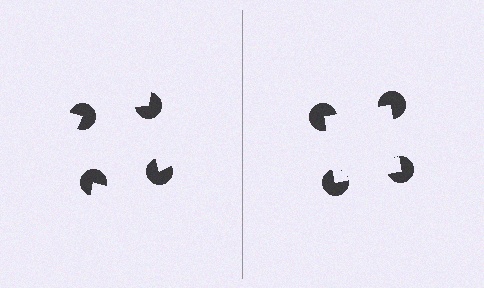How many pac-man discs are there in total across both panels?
8 — 4 on each side.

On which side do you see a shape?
An illusory square appears on the right side. On the left side the wedge cuts are rotated, so no coherent shape forms.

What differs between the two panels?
The pac-man discs are positioned identically on both sides; only the wedge orientations differ. On the right they align to a square; on the left they are misaligned.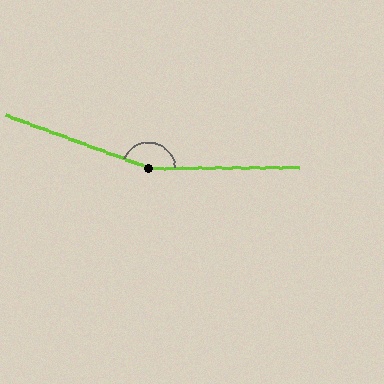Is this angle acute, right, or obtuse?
It is obtuse.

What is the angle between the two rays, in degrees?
Approximately 159 degrees.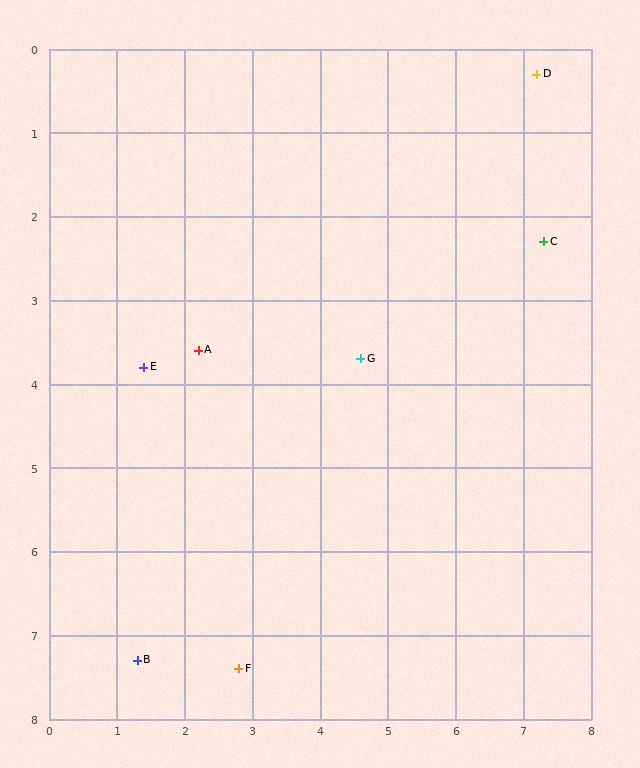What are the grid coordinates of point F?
Point F is at approximately (2.8, 7.4).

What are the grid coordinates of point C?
Point C is at approximately (7.3, 2.3).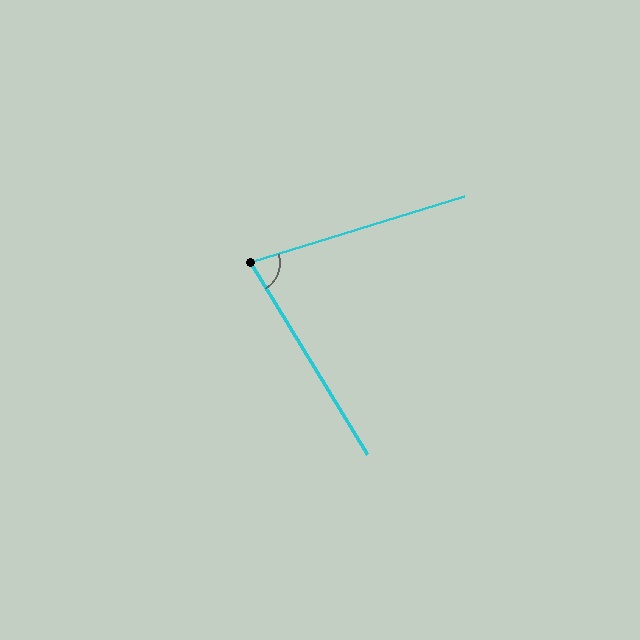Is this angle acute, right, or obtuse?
It is acute.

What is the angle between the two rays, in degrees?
Approximately 76 degrees.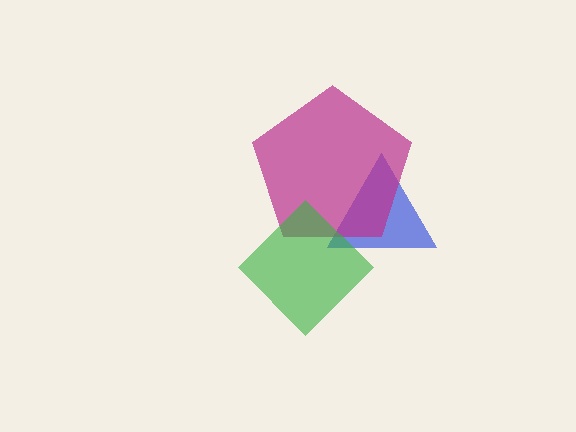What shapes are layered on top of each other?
The layered shapes are: a blue triangle, a magenta pentagon, a green diamond.